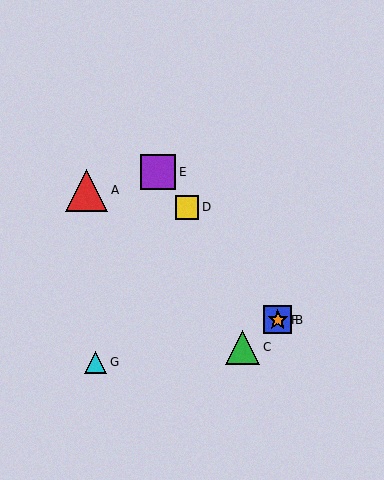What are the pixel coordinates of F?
Object F is at (278, 320).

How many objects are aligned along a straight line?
4 objects (B, D, E, F) are aligned along a straight line.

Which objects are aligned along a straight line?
Objects B, D, E, F are aligned along a straight line.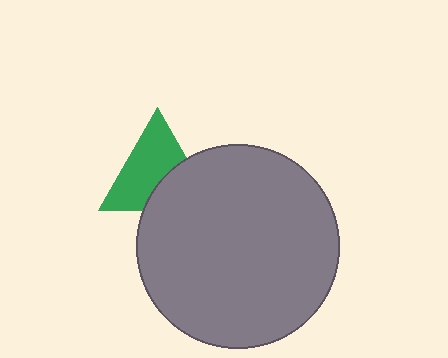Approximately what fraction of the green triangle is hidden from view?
Roughly 37% of the green triangle is hidden behind the gray circle.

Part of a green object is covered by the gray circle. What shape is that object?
It is a triangle.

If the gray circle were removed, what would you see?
You would see the complete green triangle.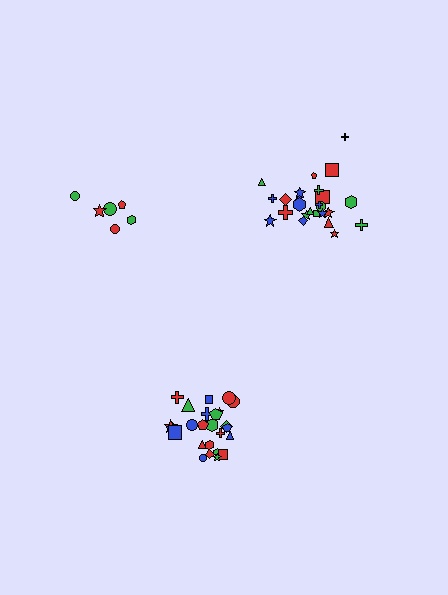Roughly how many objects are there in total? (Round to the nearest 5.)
Roughly 55 objects in total.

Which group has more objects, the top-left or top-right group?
The top-right group.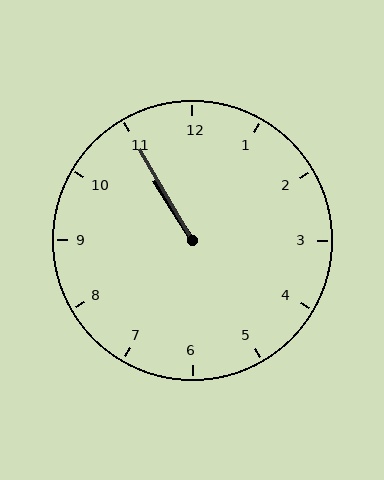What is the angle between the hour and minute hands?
Approximately 2 degrees.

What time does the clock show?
10:55.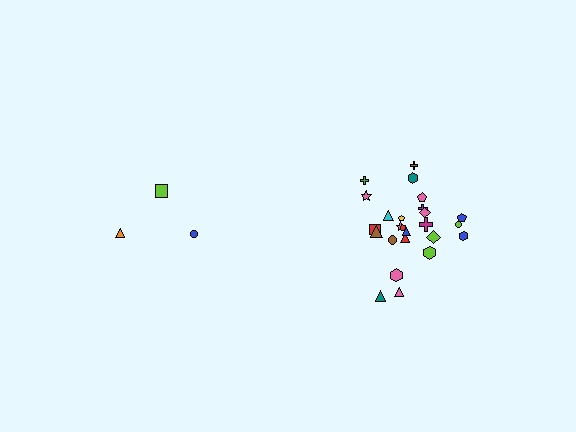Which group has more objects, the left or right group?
The right group.